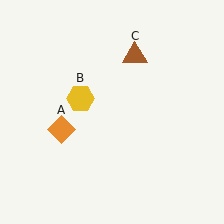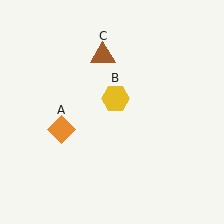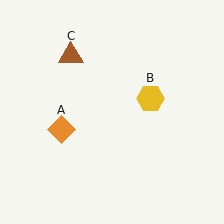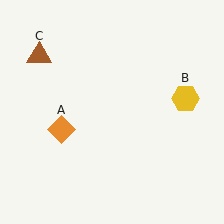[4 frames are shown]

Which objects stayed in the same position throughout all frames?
Orange diamond (object A) remained stationary.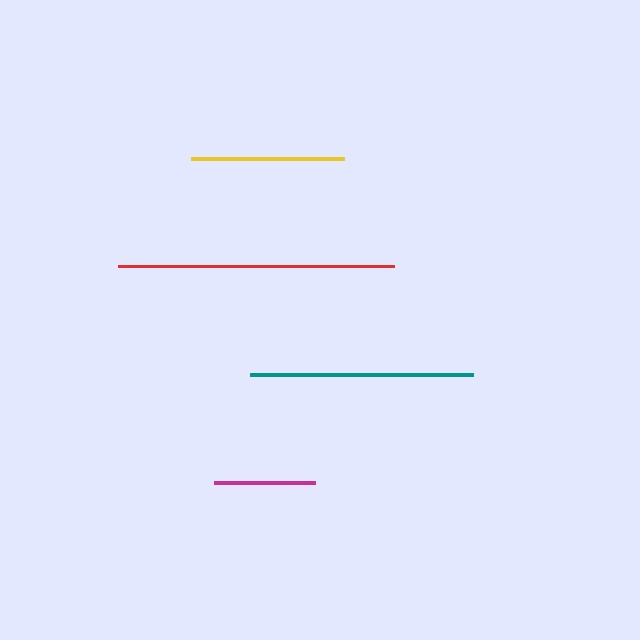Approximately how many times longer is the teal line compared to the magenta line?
The teal line is approximately 2.2 times the length of the magenta line.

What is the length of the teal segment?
The teal segment is approximately 224 pixels long.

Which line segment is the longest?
The red line is the longest at approximately 276 pixels.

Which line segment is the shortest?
The magenta line is the shortest at approximately 101 pixels.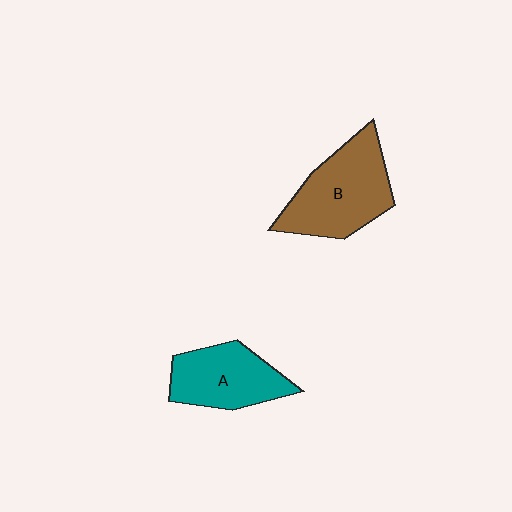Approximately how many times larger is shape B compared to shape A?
Approximately 1.3 times.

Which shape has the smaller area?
Shape A (teal).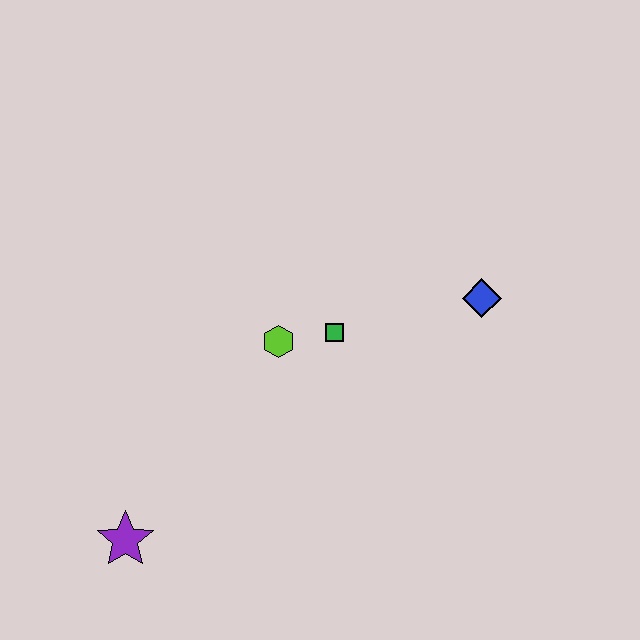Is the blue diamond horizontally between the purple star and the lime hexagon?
No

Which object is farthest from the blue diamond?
The purple star is farthest from the blue diamond.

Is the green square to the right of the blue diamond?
No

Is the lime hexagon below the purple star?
No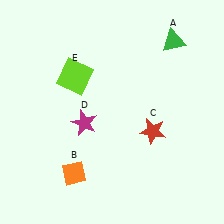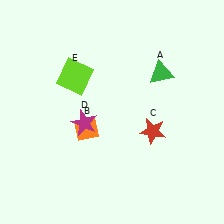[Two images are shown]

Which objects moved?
The objects that moved are: the green triangle (A), the orange diamond (B).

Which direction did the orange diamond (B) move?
The orange diamond (B) moved up.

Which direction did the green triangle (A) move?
The green triangle (A) moved down.